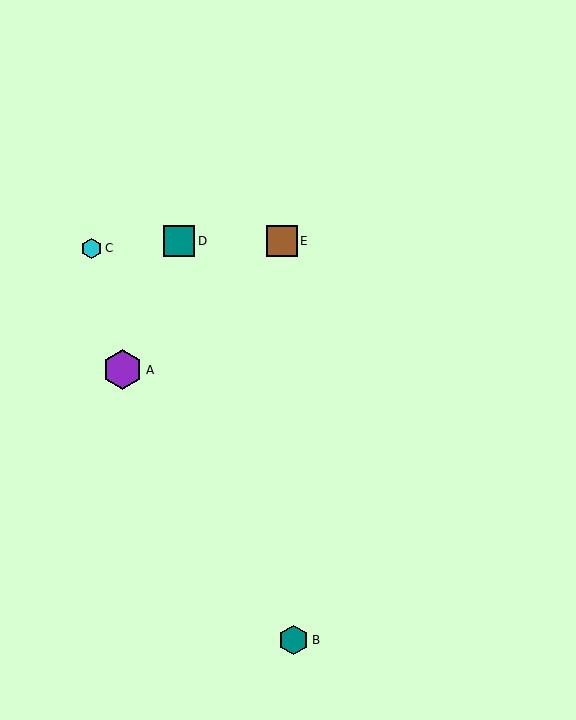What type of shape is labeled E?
Shape E is a brown square.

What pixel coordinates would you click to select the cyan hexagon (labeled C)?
Click at (92, 248) to select the cyan hexagon C.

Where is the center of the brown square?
The center of the brown square is at (282, 241).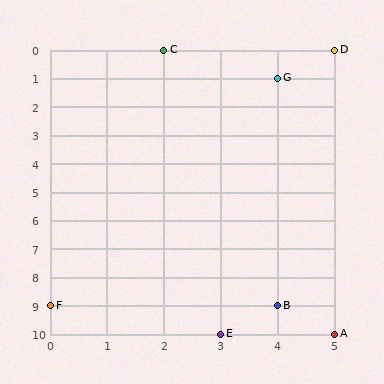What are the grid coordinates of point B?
Point B is at grid coordinates (4, 9).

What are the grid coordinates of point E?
Point E is at grid coordinates (3, 10).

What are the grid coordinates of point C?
Point C is at grid coordinates (2, 0).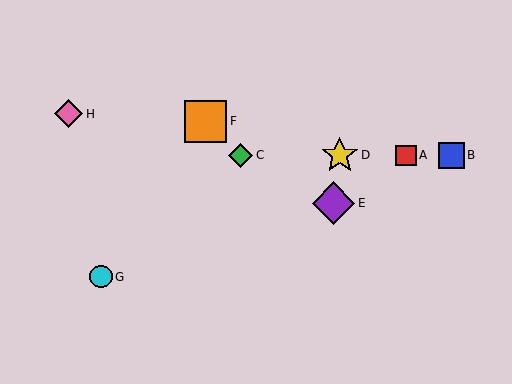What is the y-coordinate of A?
Object A is at y≈155.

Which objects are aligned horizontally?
Objects A, B, C, D are aligned horizontally.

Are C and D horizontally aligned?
Yes, both are at y≈155.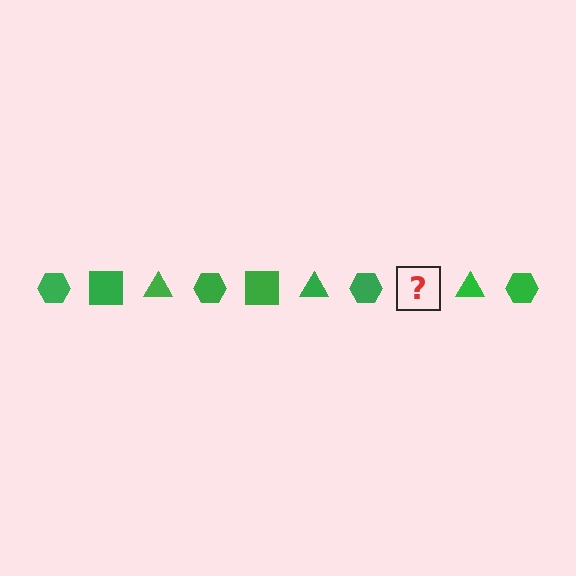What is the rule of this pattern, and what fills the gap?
The rule is that the pattern cycles through hexagon, square, triangle shapes in green. The gap should be filled with a green square.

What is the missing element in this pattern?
The missing element is a green square.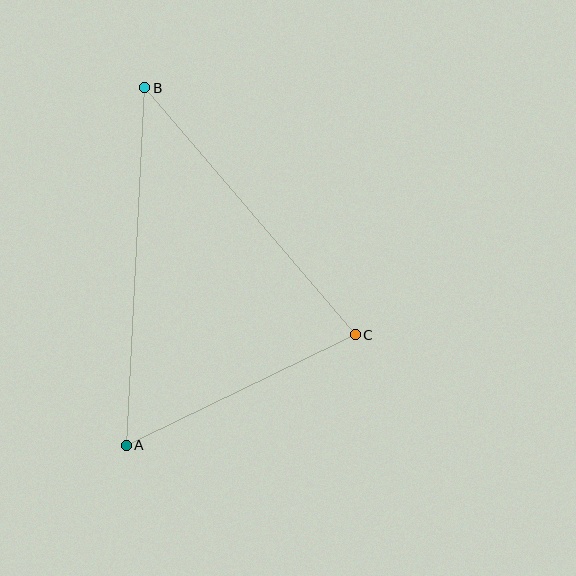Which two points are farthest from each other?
Points A and B are farthest from each other.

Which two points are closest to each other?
Points A and C are closest to each other.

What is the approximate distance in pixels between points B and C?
The distance between B and C is approximately 324 pixels.